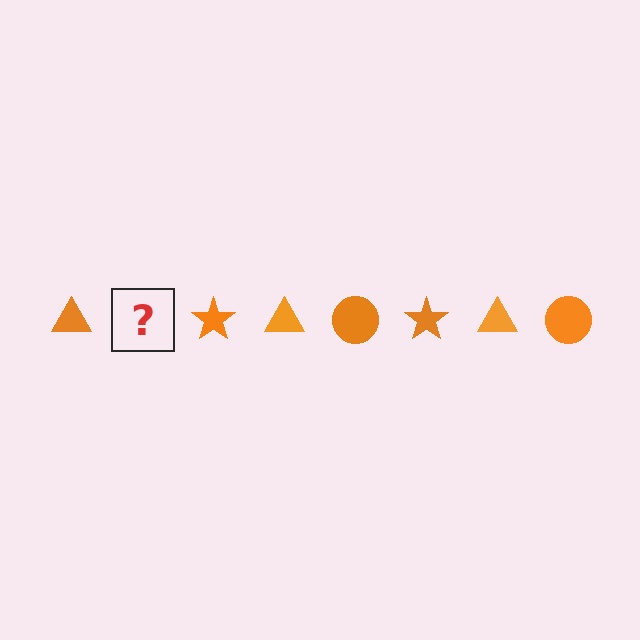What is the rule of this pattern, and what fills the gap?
The rule is that the pattern cycles through triangle, circle, star shapes in orange. The gap should be filled with an orange circle.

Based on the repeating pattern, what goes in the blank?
The blank should be an orange circle.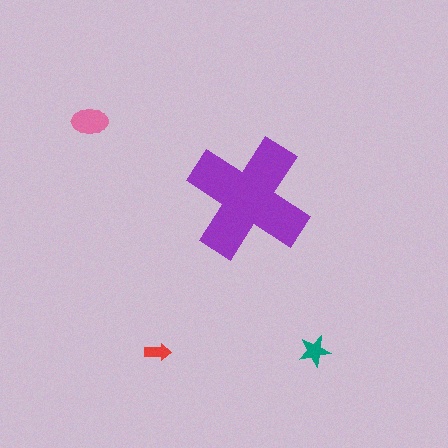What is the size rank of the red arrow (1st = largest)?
4th.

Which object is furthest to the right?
The teal star is rightmost.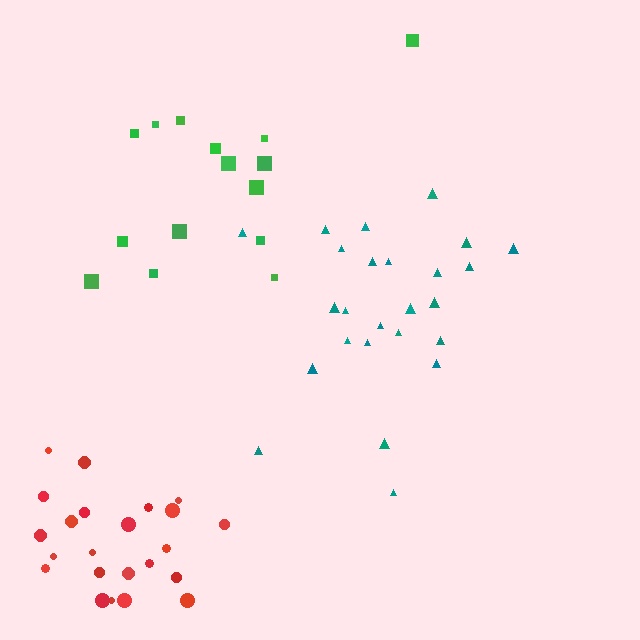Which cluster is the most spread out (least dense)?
Green.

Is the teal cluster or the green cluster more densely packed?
Teal.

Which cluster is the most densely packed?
Red.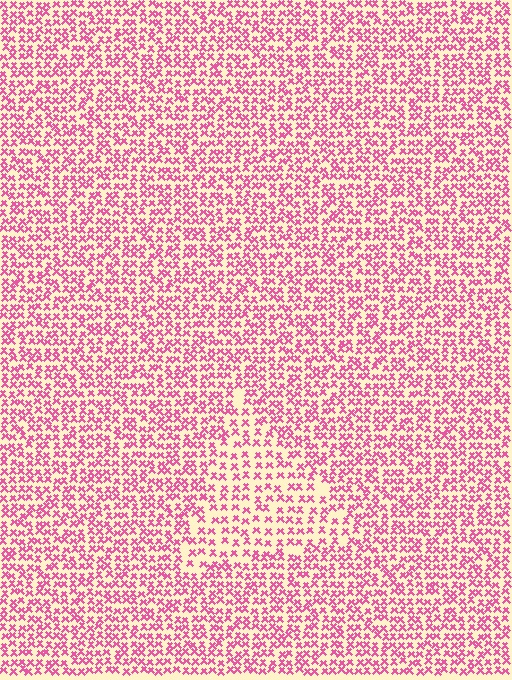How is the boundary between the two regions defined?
The boundary is defined by a change in element density (approximately 1.6x ratio). All elements are the same color, size, and shape.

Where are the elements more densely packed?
The elements are more densely packed outside the triangle boundary.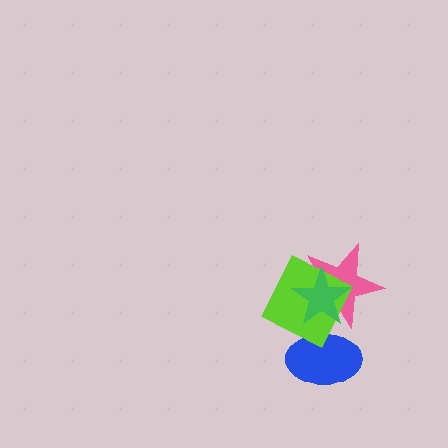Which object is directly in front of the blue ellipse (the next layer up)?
The lime square is directly in front of the blue ellipse.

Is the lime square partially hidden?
Yes, it is partially covered by another shape.